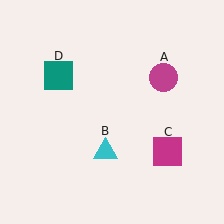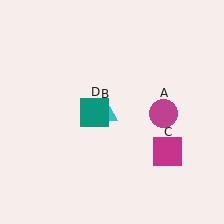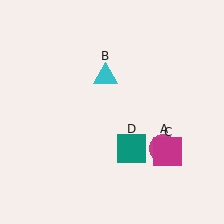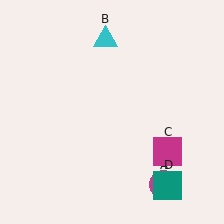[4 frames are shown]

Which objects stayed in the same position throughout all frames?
Magenta square (object C) remained stationary.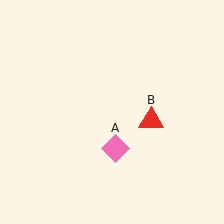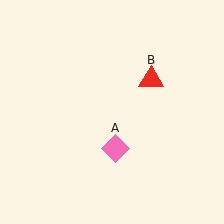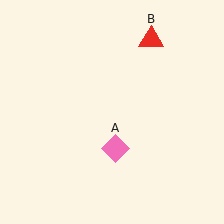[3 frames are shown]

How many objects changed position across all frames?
1 object changed position: red triangle (object B).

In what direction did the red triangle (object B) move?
The red triangle (object B) moved up.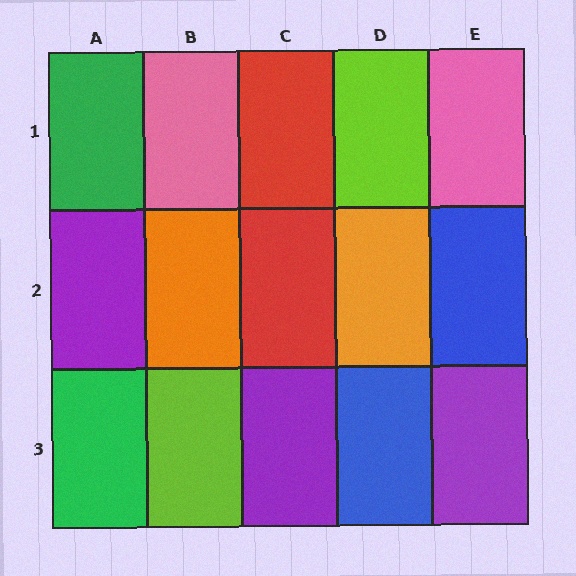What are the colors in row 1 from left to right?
Green, pink, red, lime, pink.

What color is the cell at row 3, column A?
Green.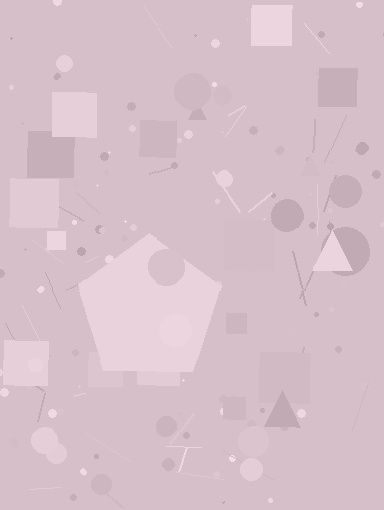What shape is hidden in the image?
A pentagon is hidden in the image.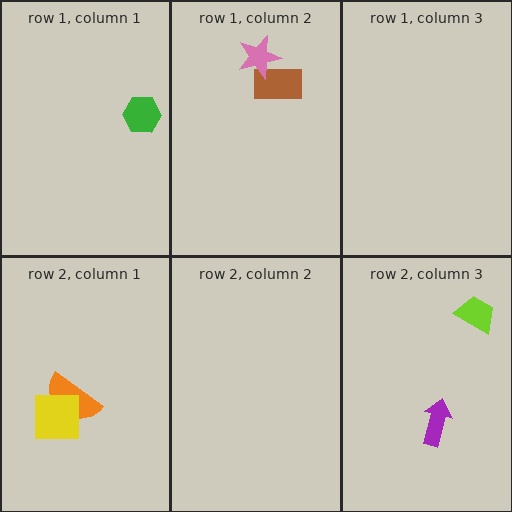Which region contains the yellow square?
The row 2, column 1 region.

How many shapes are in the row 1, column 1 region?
1.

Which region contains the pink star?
The row 1, column 2 region.